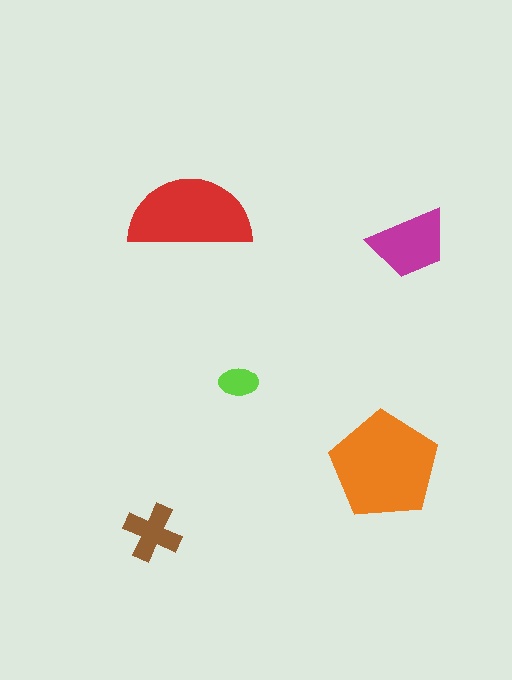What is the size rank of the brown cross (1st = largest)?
4th.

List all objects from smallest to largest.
The lime ellipse, the brown cross, the magenta trapezoid, the red semicircle, the orange pentagon.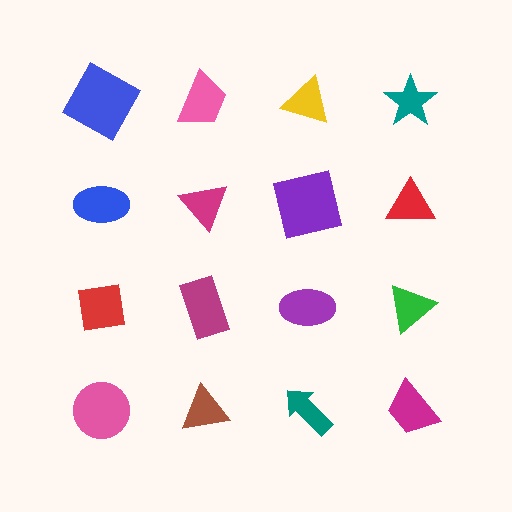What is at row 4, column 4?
A magenta trapezoid.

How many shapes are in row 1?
4 shapes.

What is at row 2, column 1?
A blue ellipse.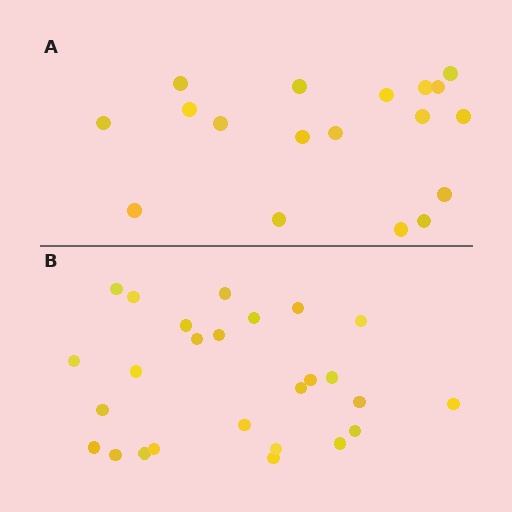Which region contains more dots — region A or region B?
Region B (the bottom region) has more dots.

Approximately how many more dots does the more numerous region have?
Region B has roughly 8 or so more dots than region A.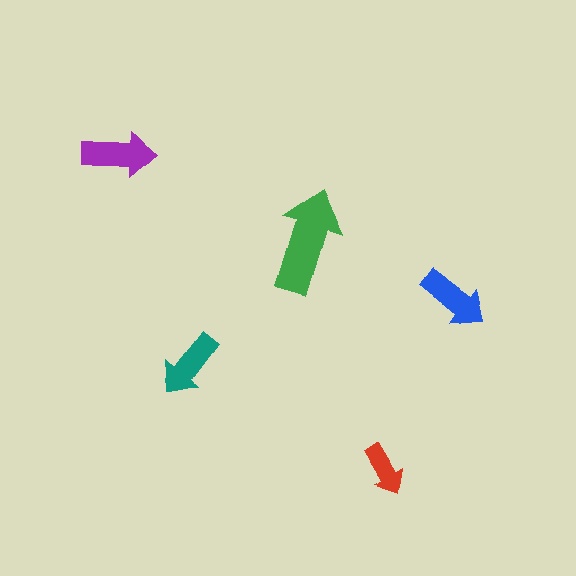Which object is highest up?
The purple arrow is topmost.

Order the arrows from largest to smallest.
the green one, the purple one, the blue one, the teal one, the red one.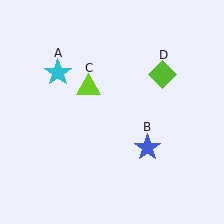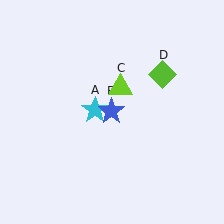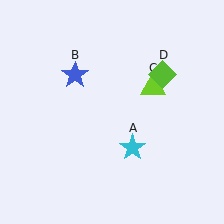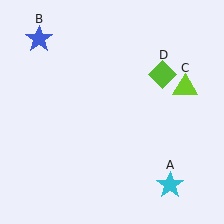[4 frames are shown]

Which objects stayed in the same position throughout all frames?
Lime diamond (object D) remained stationary.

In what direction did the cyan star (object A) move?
The cyan star (object A) moved down and to the right.